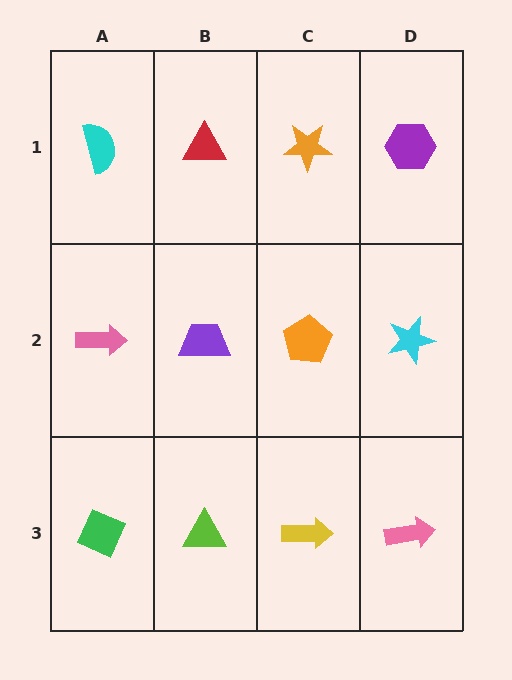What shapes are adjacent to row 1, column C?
An orange pentagon (row 2, column C), a red triangle (row 1, column B), a purple hexagon (row 1, column D).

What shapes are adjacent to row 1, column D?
A cyan star (row 2, column D), an orange star (row 1, column C).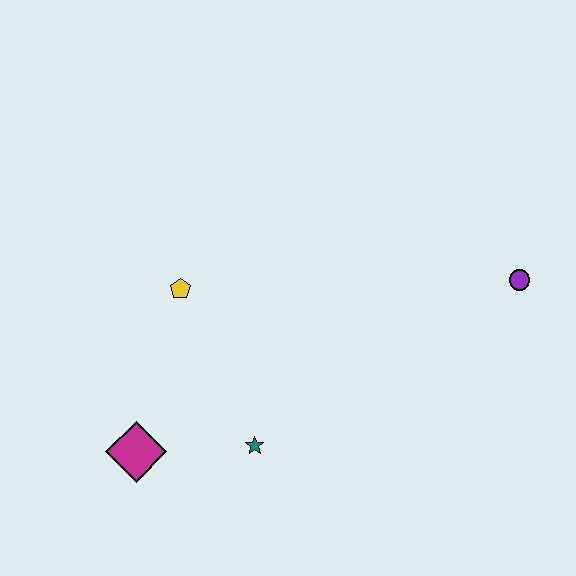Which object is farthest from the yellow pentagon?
The purple circle is farthest from the yellow pentagon.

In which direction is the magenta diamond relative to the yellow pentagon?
The magenta diamond is below the yellow pentagon.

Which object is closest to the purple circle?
The teal star is closest to the purple circle.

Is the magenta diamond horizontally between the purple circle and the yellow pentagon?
No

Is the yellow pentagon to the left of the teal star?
Yes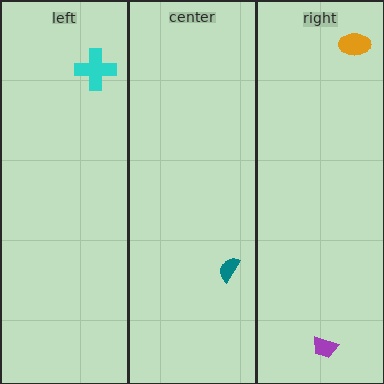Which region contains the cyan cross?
The left region.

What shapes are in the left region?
The cyan cross.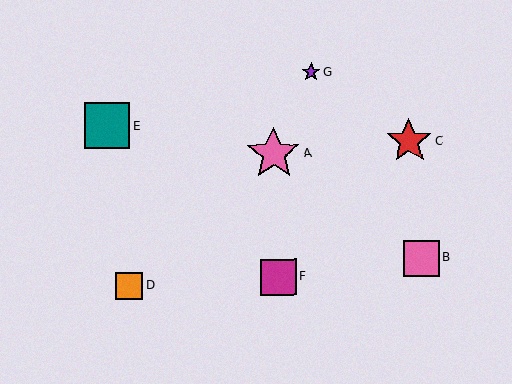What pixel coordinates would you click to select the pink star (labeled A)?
Click at (273, 153) to select the pink star A.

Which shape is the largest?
The pink star (labeled A) is the largest.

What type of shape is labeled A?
Shape A is a pink star.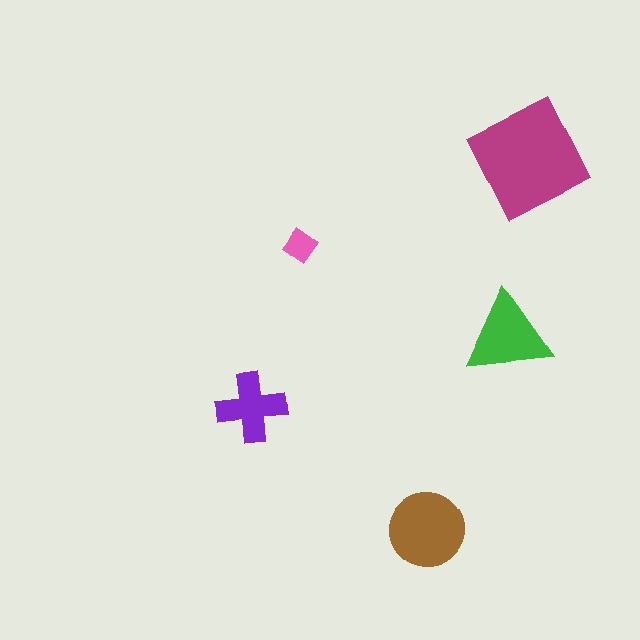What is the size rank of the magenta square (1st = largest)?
1st.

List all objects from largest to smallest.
The magenta square, the brown circle, the green triangle, the purple cross, the pink diamond.